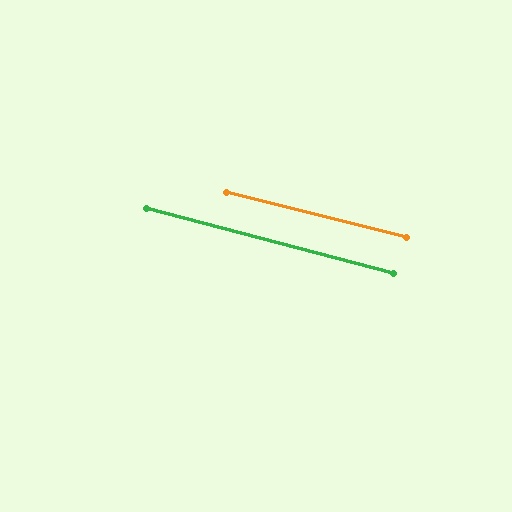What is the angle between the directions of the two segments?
Approximately 1 degree.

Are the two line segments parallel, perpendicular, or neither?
Parallel — their directions differ by only 0.7°.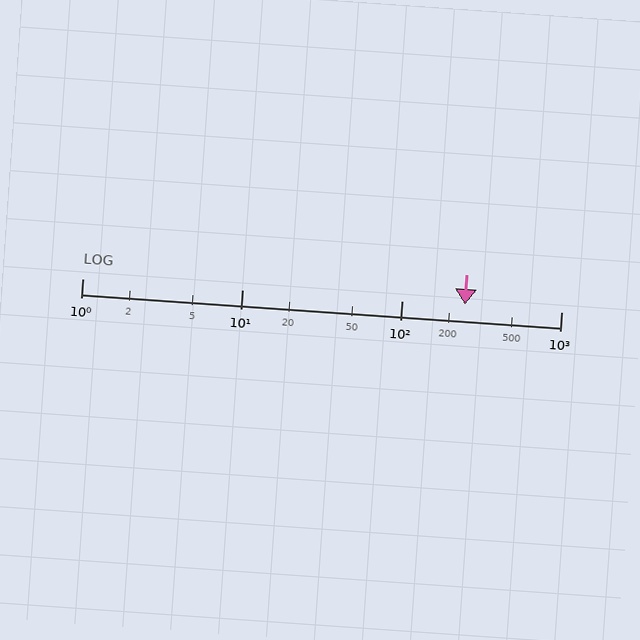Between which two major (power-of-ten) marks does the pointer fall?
The pointer is between 100 and 1000.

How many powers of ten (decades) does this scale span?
The scale spans 3 decades, from 1 to 1000.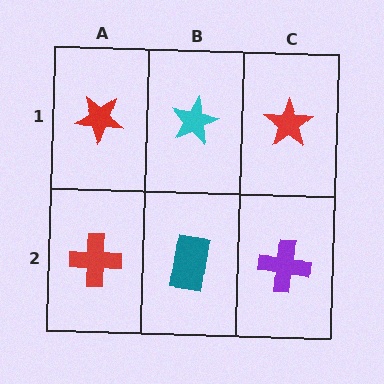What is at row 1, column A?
A red star.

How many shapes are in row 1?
3 shapes.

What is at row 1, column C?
A red star.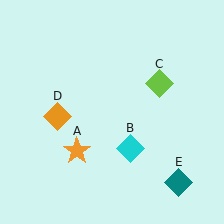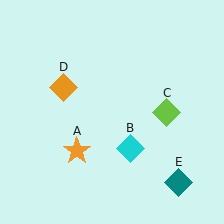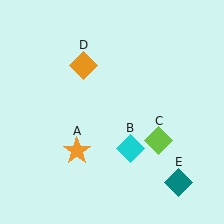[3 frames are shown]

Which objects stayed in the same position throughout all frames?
Orange star (object A) and cyan diamond (object B) and teal diamond (object E) remained stationary.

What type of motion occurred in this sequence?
The lime diamond (object C), orange diamond (object D) rotated clockwise around the center of the scene.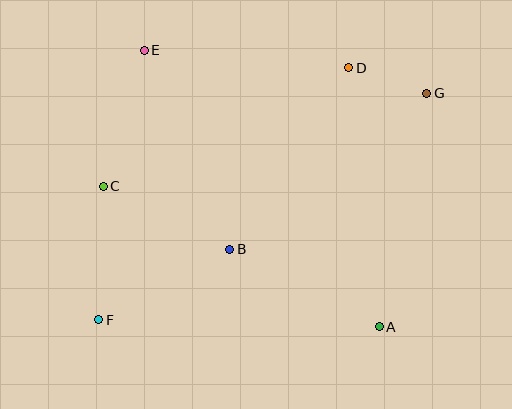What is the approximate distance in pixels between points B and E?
The distance between B and E is approximately 217 pixels.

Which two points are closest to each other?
Points D and G are closest to each other.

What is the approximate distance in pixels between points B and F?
The distance between B and F is approximately 149 pixels.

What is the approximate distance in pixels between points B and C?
The distance between B and C is approximately 141 pixels.